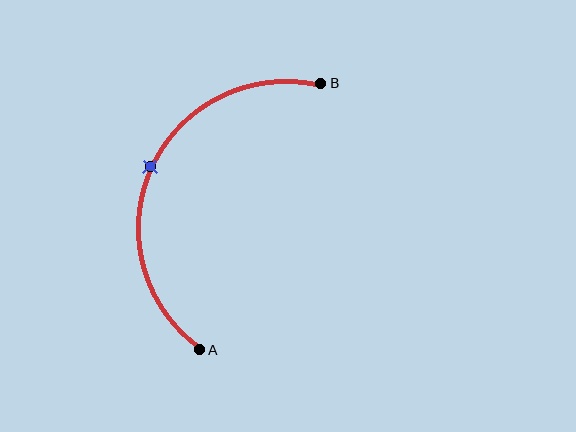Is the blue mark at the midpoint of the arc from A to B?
Yes. The blue mark lies on the arc at equal arc-length from both A and B — it is the arc midpoint.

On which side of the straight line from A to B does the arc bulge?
The arc bulges to the left of the straight line connecting A and B.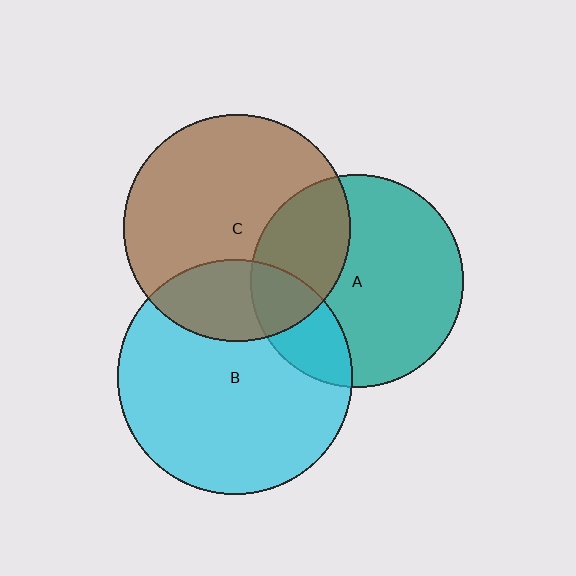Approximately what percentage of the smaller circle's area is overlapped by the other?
Approximately 30%.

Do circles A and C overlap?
Yes.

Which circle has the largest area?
Circle B (cyan).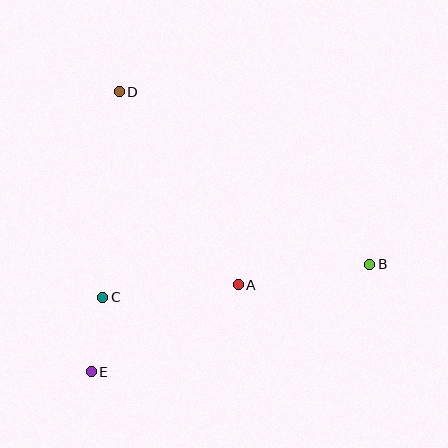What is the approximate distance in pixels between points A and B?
The distance between A and B is approximately 133 pixels.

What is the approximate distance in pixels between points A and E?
The distance between A and E is approximately 171 pixels.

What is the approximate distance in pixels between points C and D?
The distance between C and D is approximately 206 pixels.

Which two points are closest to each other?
Points C and E are closest to each other.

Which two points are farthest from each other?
Points B and D are farthest from each other.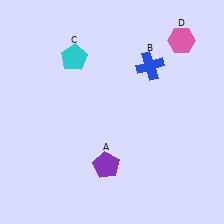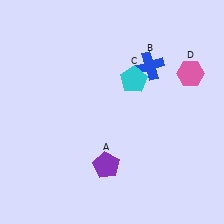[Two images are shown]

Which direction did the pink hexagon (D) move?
The pink hexagon (D) moved down.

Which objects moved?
The objects that moved are: the cyan pentagon (C), the pink hexagon (D).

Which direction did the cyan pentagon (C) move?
The cyan pentagon (C) moved right.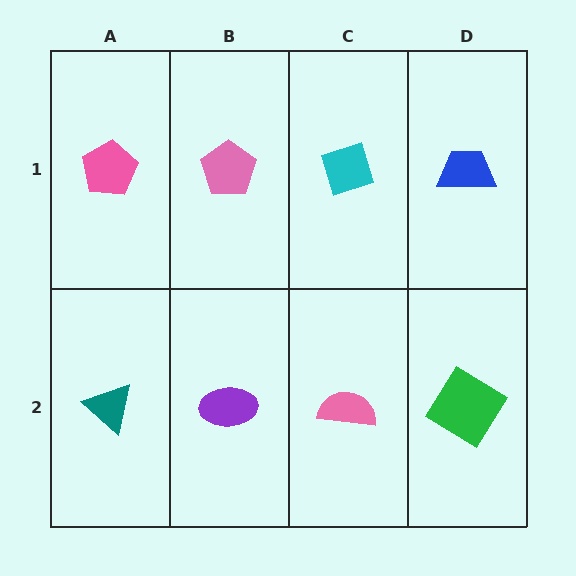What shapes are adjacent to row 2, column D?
A blue trapezoid (row 1, column D), a pink semicircle (row 2, column C).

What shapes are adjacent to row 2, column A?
A pink pentagon (row 1, column A), a purple ellipse (row 2, column B).